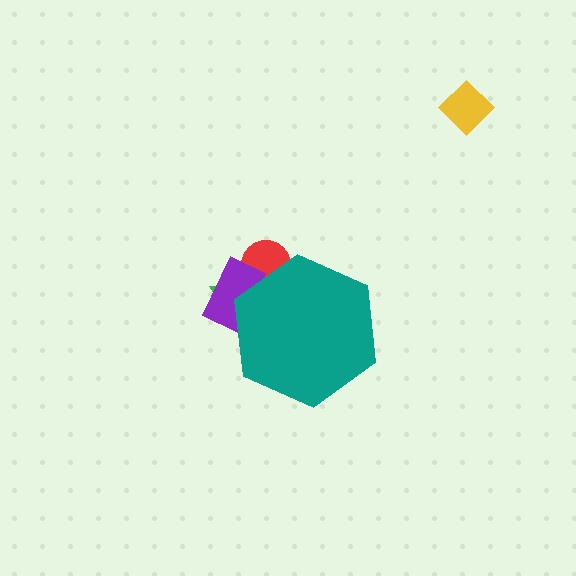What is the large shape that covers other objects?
A teal hexagon.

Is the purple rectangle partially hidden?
Yes, the purple rectangle is partially hidden behind the teal hexagon.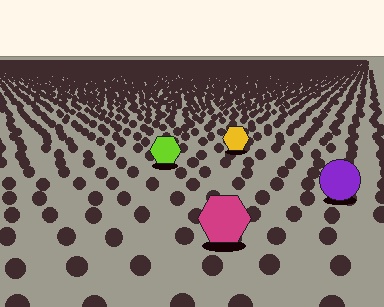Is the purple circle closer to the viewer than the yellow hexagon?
Yes. The purple circle is closer — you can tell from the texture gradient: the ground texture is coarser near it.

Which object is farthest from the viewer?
The yellow hexagon is farthest from the viewer. It appears smaller and the ground texture around it is denser.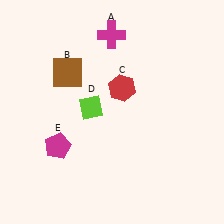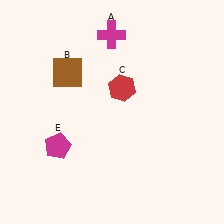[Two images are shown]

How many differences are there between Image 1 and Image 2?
There is 1 difference between the two images.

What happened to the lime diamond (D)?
The lime diamond (D) was removed in Image 2. It was in the top-left area of Image 1.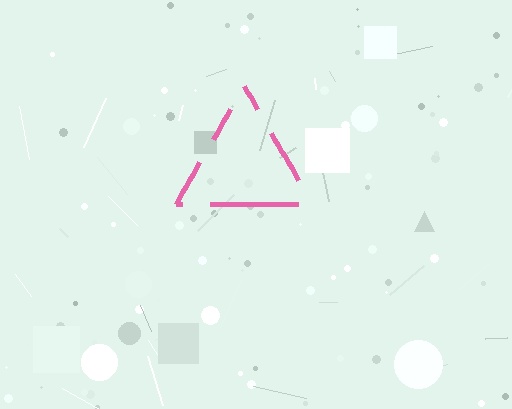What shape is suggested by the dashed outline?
The dashed outline suggests a triangle.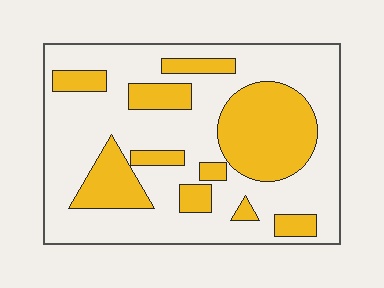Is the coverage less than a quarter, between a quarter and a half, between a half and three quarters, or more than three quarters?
Between a quarter and a half.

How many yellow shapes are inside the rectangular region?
10.